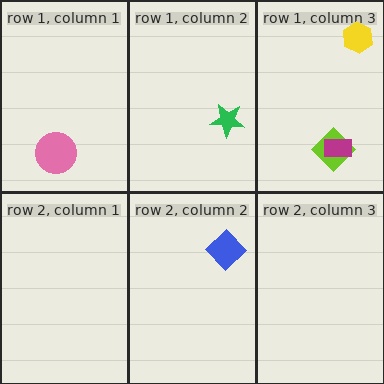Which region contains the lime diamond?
The row 1, column 3 region.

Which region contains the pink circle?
The row 1, column 1 region.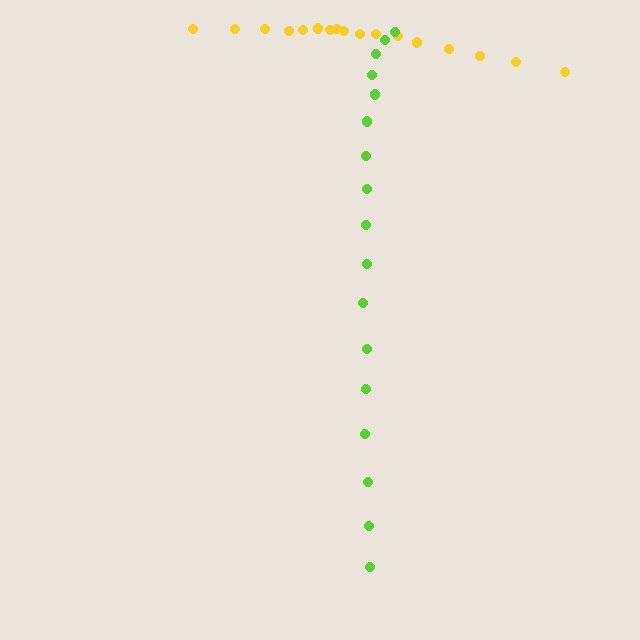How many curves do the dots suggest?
There are 2 distinct paths.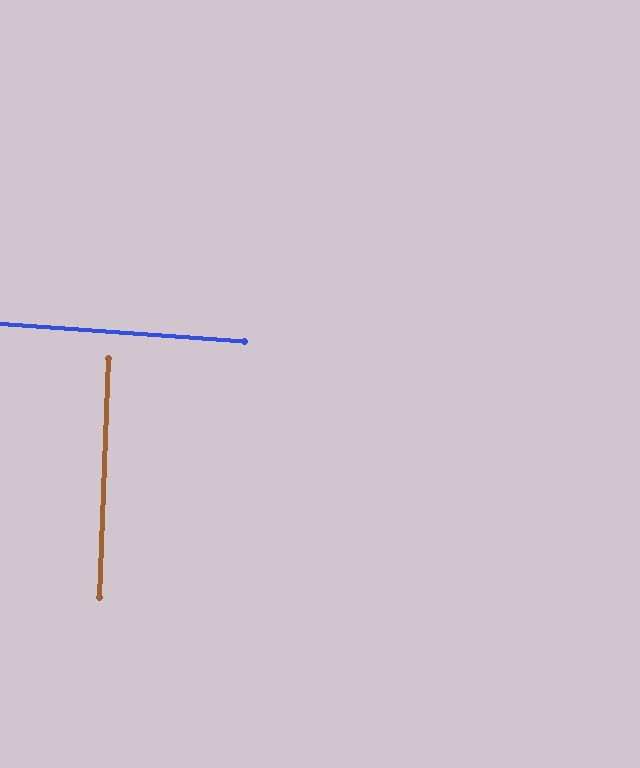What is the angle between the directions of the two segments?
Approximately 88 degrees.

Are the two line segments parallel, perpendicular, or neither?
Perpendicular — they meet at approximately 88°.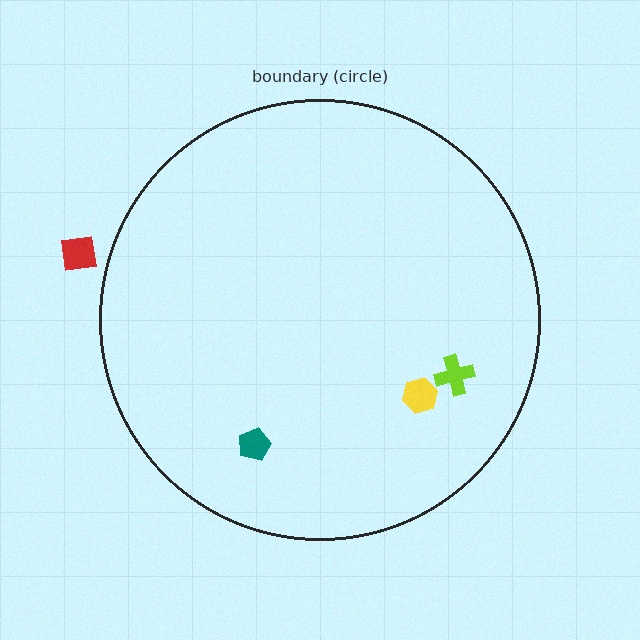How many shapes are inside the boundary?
3 inside, 1 outside.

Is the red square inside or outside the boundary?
Outside.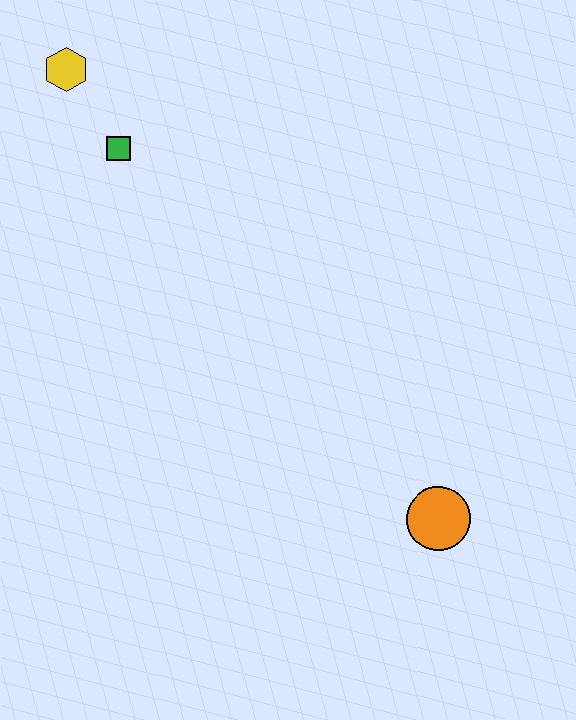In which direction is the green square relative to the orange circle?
The green square is above the orange circle.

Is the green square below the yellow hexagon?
Yes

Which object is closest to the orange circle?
The green square is closest to the orange circle.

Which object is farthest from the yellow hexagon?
The orange circle is farthest from the yellow hexagon.